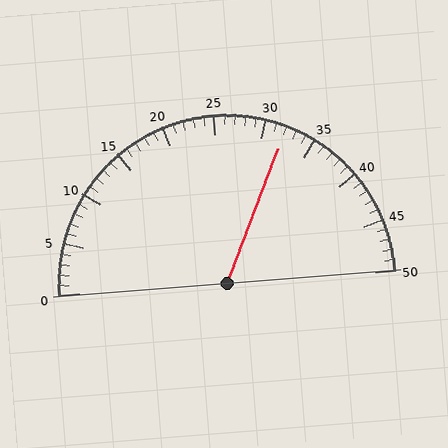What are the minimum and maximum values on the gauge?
The gauge ranges from 0 to 50.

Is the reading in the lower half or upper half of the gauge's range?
The reading is in the upper half of the range (0 to 50).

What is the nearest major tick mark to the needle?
The nearest major tick mark is 30.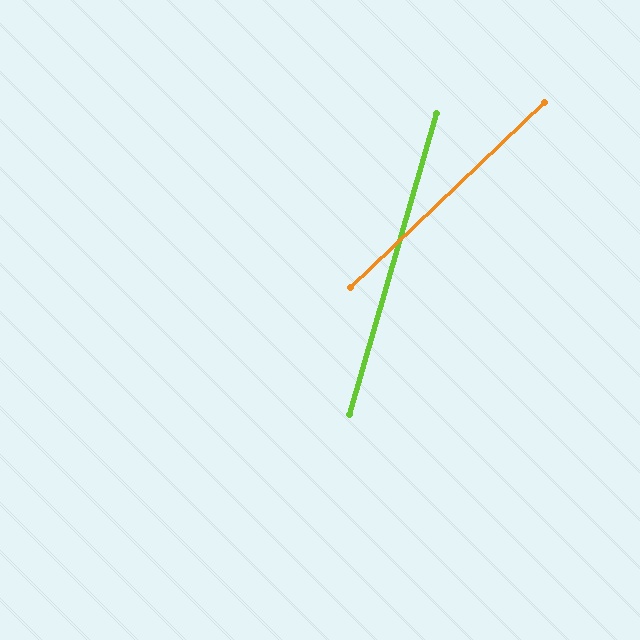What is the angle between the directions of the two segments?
Approximately 30 degrees.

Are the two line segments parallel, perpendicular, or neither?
Neither parallel nor perpendicular — they differ by about 30°.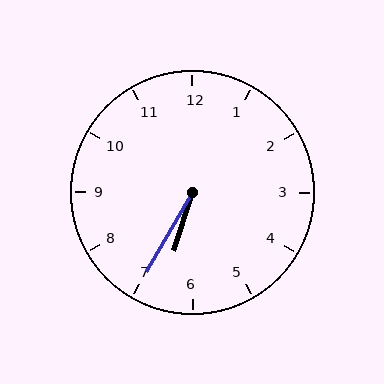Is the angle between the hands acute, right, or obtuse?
It is acute.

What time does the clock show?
6:35.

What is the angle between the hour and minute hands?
Approximately 12 degrees.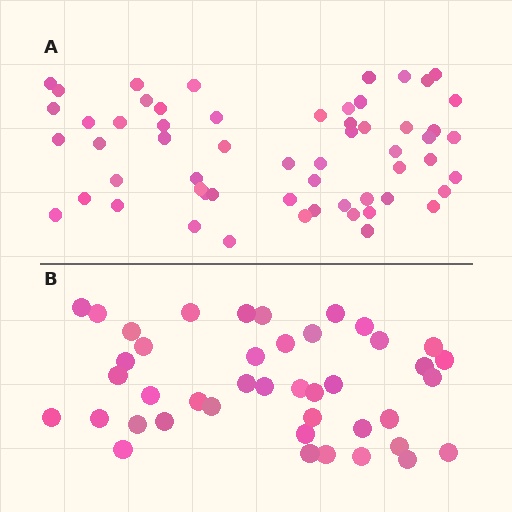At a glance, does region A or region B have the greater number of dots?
Region A (the top region) has more dots.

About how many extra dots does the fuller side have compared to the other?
Region A has approximately 15 more dots than region B.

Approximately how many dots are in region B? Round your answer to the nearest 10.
About 40 dots. (The exact count is 42, which rounds to 40.)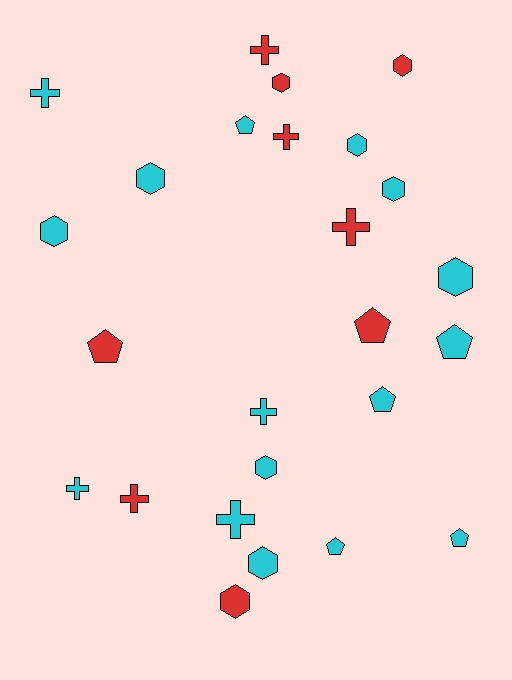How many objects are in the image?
There are 25 objects.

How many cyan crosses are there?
There are 4 cyan crosses.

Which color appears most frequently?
Cyan, with 16 objects.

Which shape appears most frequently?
Hexagon, with 10 objects.